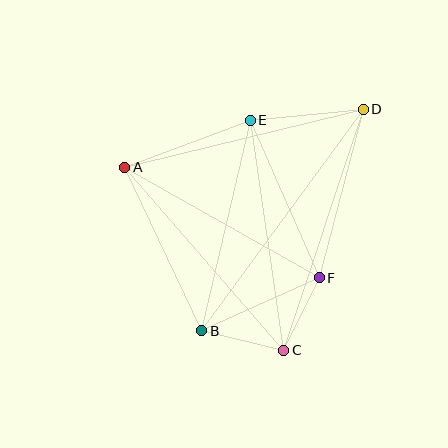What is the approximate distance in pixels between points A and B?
The distance between A and B is approximately 181 pixels.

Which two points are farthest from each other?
Points B and D are farthest from each other.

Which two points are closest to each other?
Points C and F are closest to each other.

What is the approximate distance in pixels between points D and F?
The distance between D and F is approximately 174 pixels.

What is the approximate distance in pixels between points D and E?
The distance between D and E is approximately 114 pixels.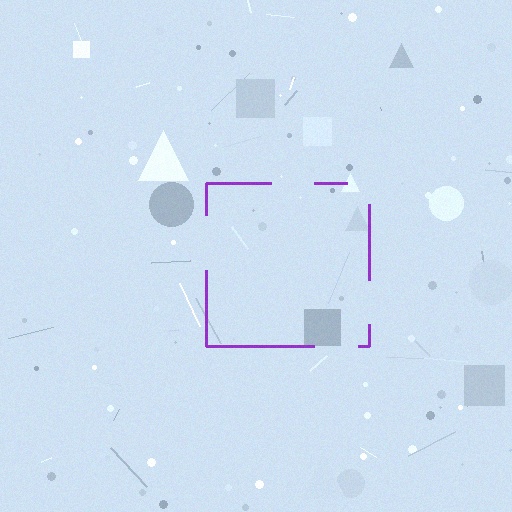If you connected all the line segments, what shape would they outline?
They would outline a square.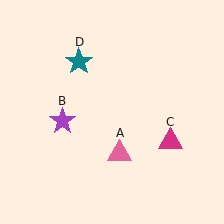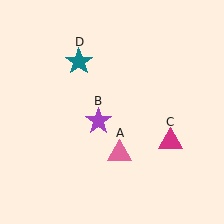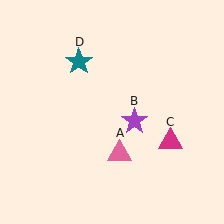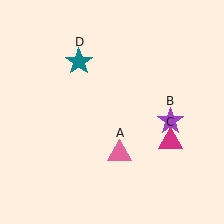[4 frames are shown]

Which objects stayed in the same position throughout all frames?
Pink triangle (object A) and magenta triangle (object C) and teal star (object D) remained stationary.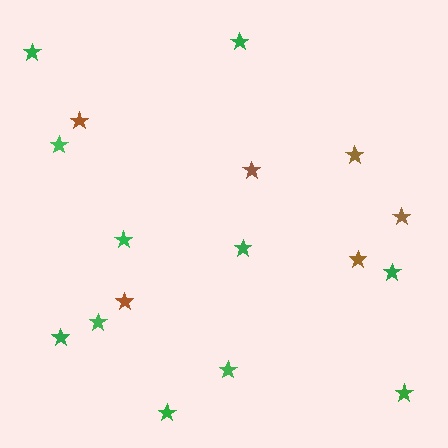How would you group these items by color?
There are 2 groups: one group of brown stars (6) and one group of green stars (11).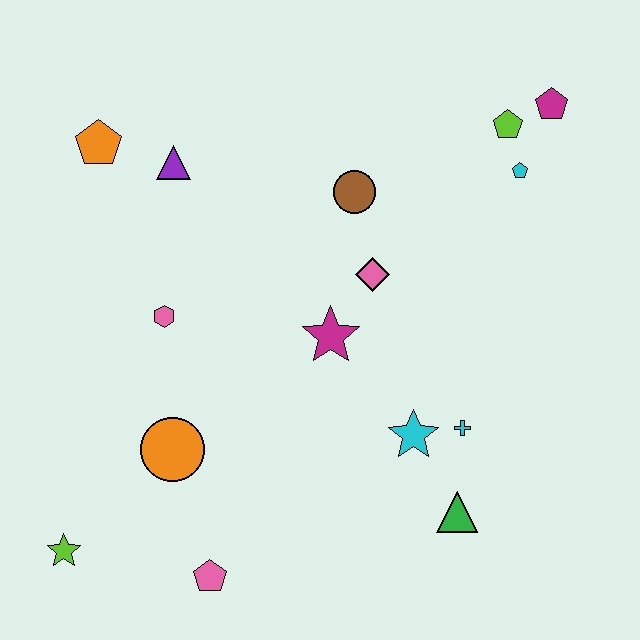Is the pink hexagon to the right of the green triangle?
No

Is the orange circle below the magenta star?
Yes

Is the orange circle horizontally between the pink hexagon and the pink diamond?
Yes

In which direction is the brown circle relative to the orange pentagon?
The brown circle is to the right of the orange pentagon.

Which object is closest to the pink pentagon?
The orange circle is closest to the pink pentagon.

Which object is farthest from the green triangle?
The orange pentagon is farthest from the green triangle.